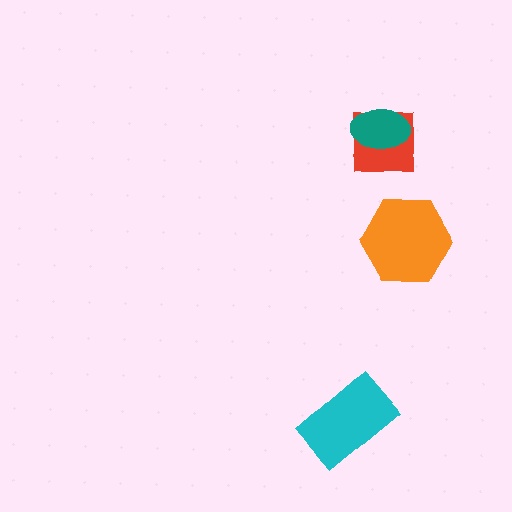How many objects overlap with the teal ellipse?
1 object overlaps with the teal ellipse.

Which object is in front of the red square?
The teal ellipse is in front of the red square.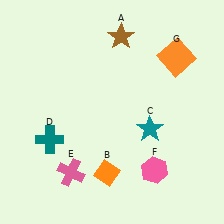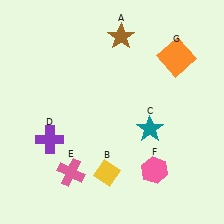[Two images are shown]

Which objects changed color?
B changed from orange to yellow. D changed from teal to purple.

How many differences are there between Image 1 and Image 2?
There are 2 differences between the two images.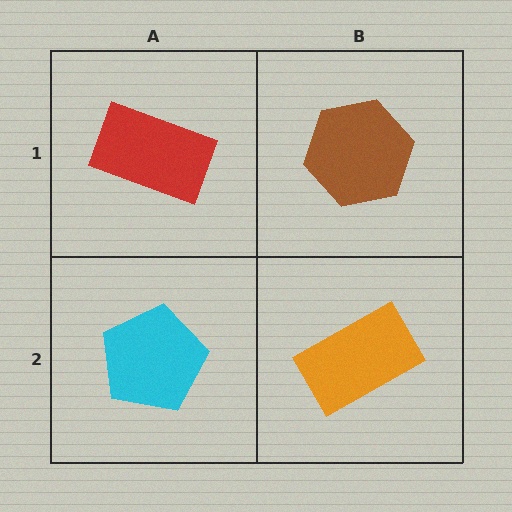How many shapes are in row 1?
2 shapes.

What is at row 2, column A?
A cyan pentagon.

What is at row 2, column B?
An orange rectangle.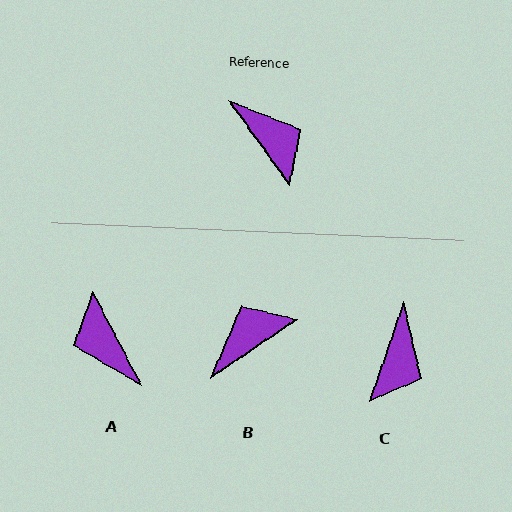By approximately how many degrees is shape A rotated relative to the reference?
Approximately 172 degrees counter-clockwise.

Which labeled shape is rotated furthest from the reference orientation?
A, about 172 degrees away.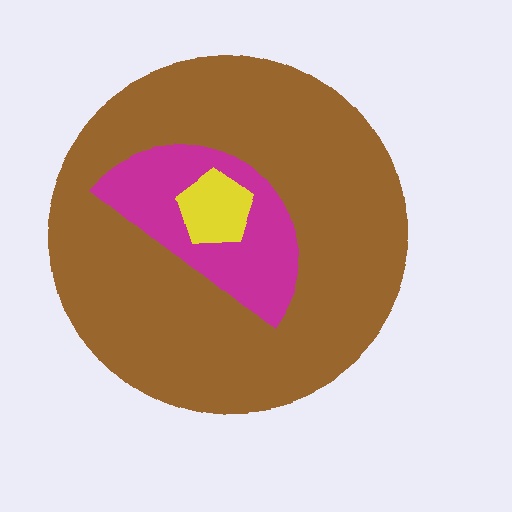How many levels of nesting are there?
3.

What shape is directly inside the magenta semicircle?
The yellow pentagon.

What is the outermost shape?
The brown circle.